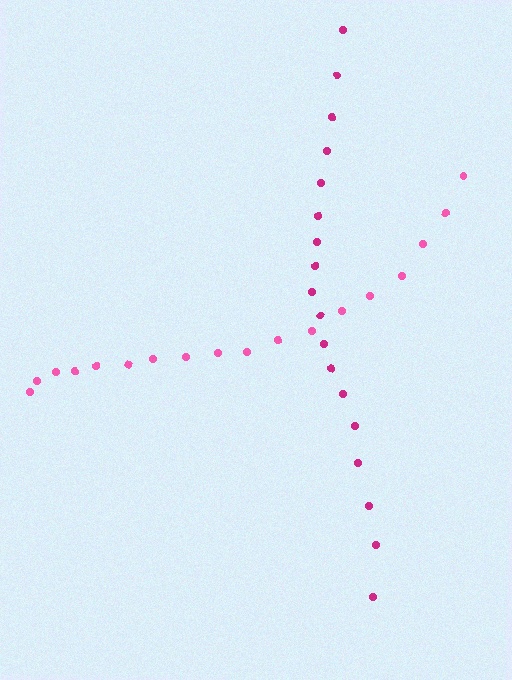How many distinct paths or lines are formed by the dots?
There are 2 distinct paths.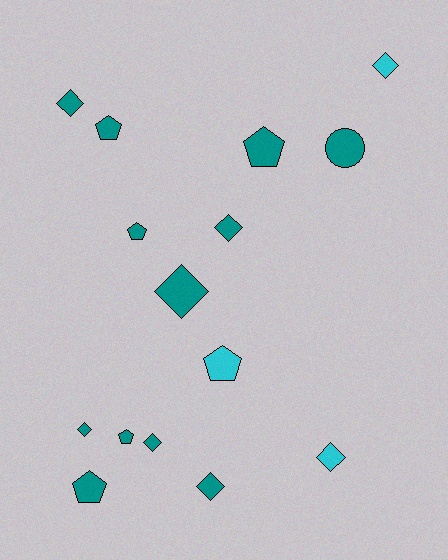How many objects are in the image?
There are 15 objects.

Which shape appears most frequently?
Diamond, with 8 objects.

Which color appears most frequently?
Teal, with 12 objects.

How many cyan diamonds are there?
There are 2 cyan diamonds.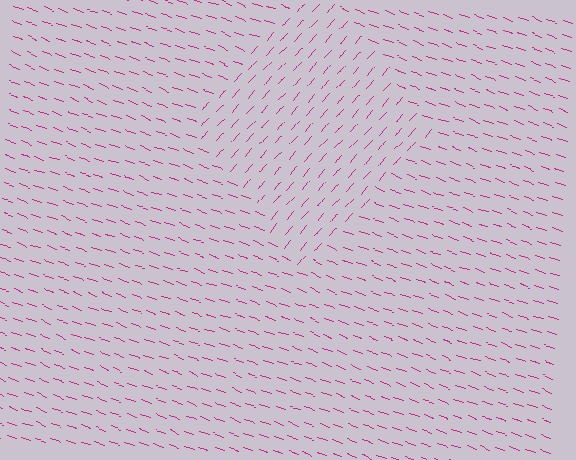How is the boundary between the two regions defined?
The boundary is defined purely by a change in line orientation (approximately 68 degrees difference). All lines are the same color and thickness.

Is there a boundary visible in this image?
Yes, there is a texture boundary formed by a change in line orientation.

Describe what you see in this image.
The image is filled with small magenta line segments. A diamond region in the image has lines oriented differently from the surrounding lines, creating a visible texture boundary.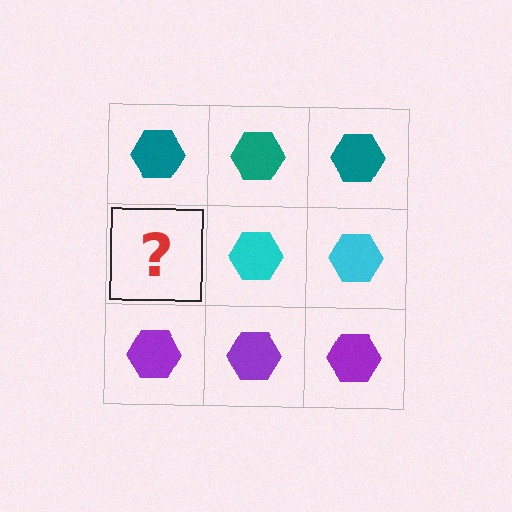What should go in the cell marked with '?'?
The missing cell should contain a cyan hexagon.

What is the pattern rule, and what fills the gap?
The rule is that each row has a consistent color. The gap should be filled with a cyan hexagon.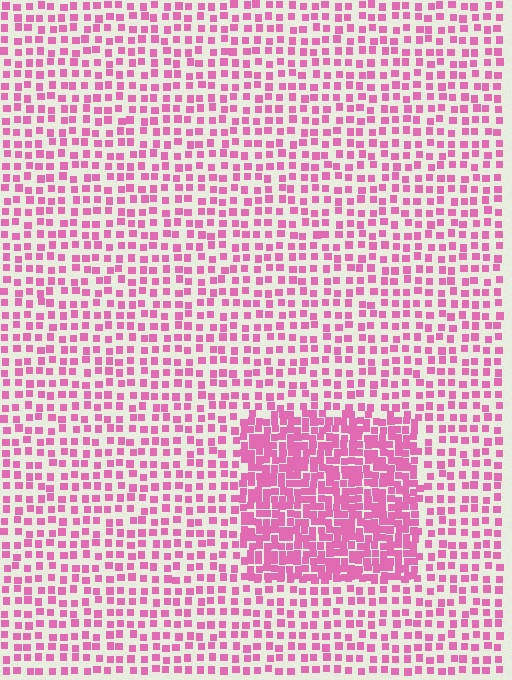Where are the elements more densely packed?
The elements are more densely packed inside the rectangle boundary.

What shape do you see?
I see a rectangle.